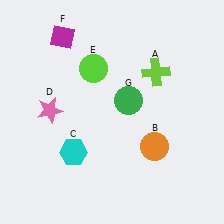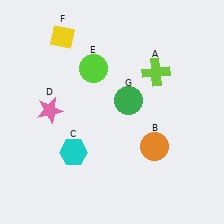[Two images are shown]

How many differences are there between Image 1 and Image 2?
There is 1 difference between the two images.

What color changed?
The diamond (F) changed from magenta in Image 1 to yellow in Image 2.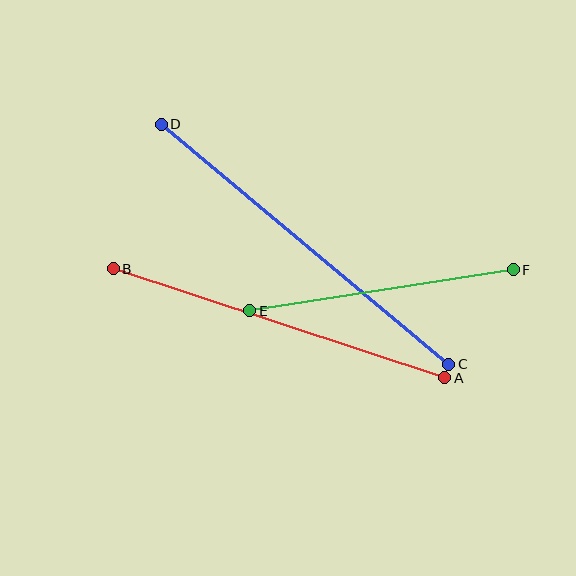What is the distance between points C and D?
The distance is approximately 374 pixels.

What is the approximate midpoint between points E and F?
The midpoint is at approximately (381, 290) pixels.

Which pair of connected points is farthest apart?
Points C and D are farthest apart.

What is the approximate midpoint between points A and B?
The midpoint is at approximately (279, 323) pixels.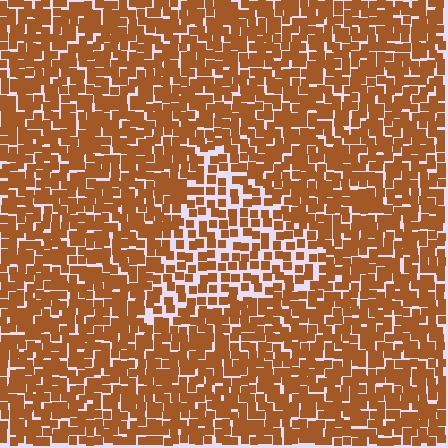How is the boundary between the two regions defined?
The boundary is defined by a change in element density (approximately 1.6x ratio). All elements are the same color, size, and shape.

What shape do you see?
I see a triangle.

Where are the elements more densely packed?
The elements are more densely packed outside the triangle boundary.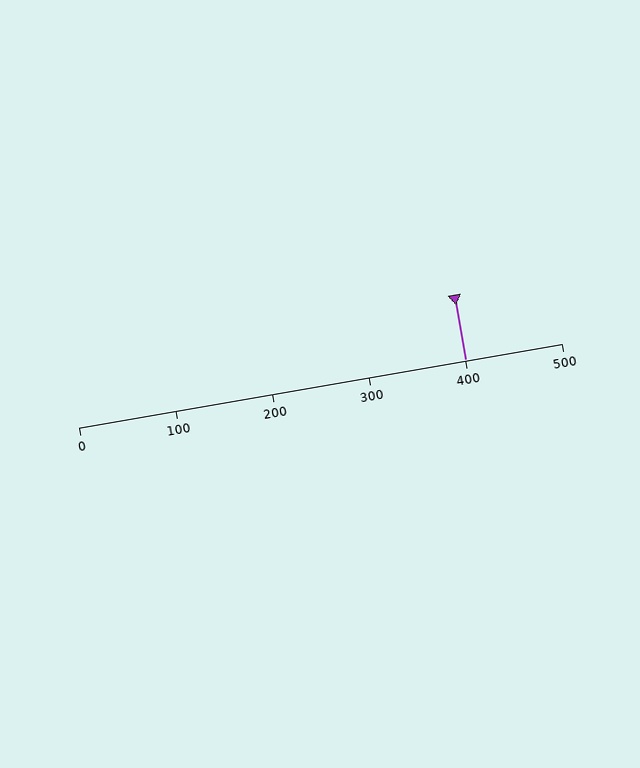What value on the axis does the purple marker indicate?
The marker indicates approximately 400.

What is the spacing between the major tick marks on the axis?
The major ticks are spaced 100 apart.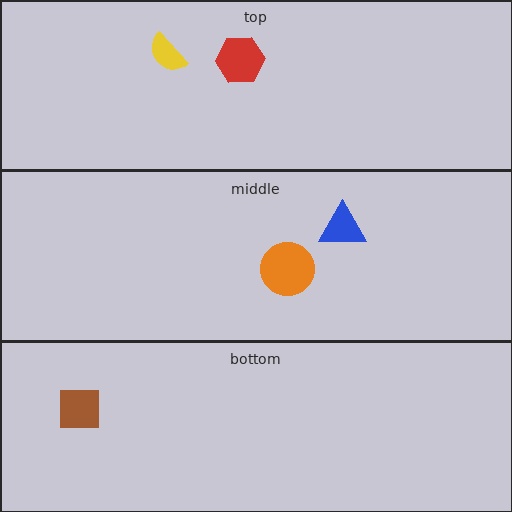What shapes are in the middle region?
The blue triangle, the orange circle.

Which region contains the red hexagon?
The top region.